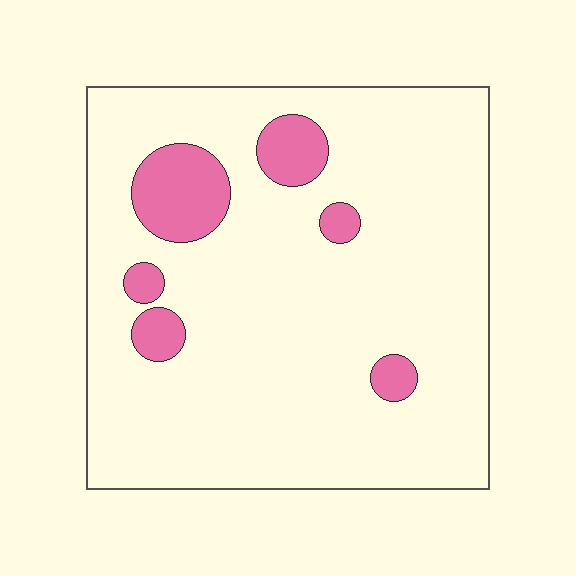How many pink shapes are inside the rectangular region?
6.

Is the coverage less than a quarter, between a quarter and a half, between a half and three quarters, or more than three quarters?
Less than a quarter.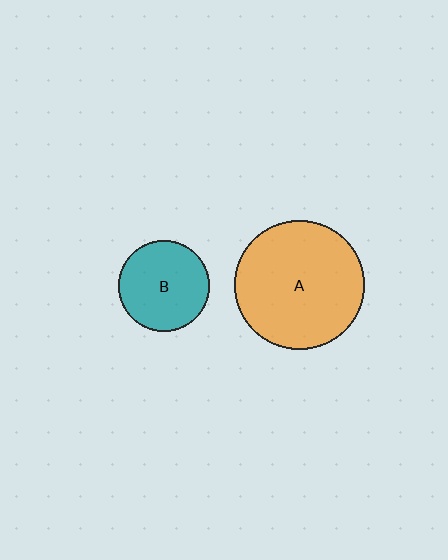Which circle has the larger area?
Circle A (orange).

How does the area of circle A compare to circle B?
Approximately 2.0 times.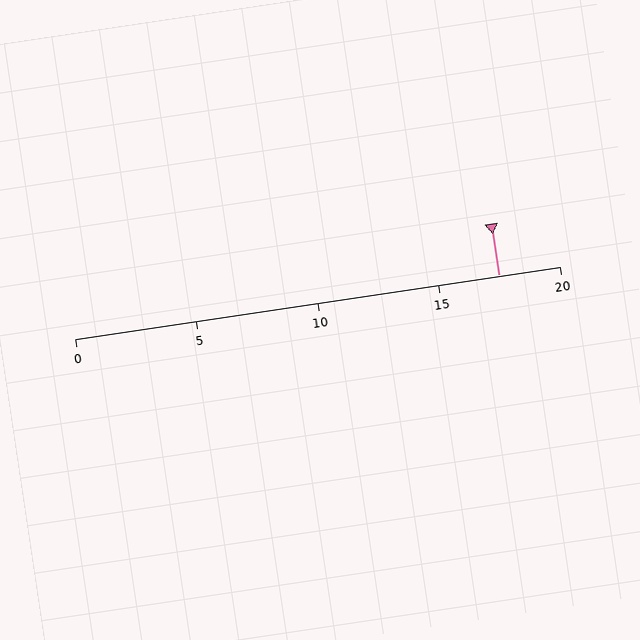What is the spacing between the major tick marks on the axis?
The major ticks are spaced 5 apart.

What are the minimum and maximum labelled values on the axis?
The axis runs from 0 to 20.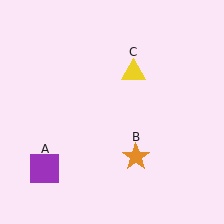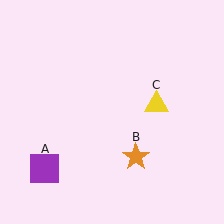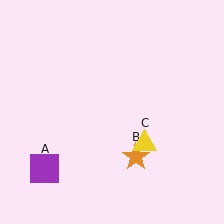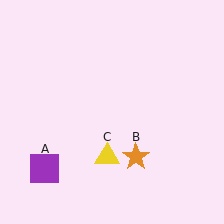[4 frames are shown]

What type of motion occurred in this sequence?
The yellow triangle (object C) rotated clockwise around the center of the scene.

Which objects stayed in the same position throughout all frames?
Purple square (object A) and orange star (object B) remained stationary.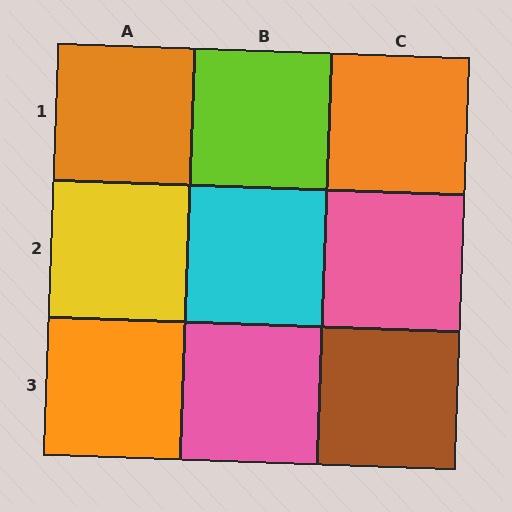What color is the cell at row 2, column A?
Yellow.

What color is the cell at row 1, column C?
Orange.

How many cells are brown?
1 cell is brown.